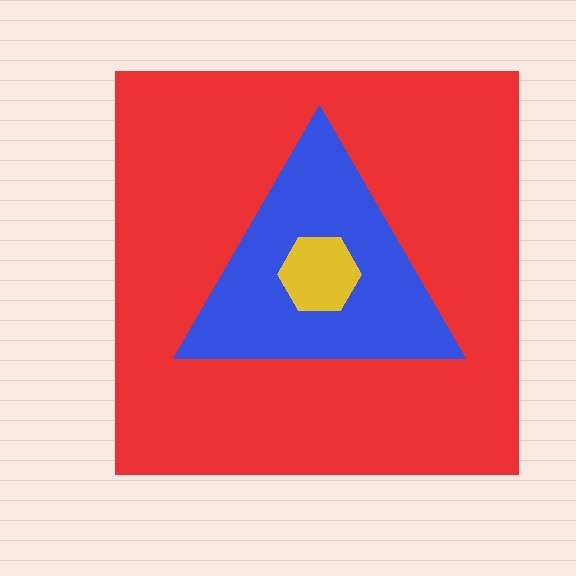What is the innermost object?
The yellow hexagon.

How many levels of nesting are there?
3.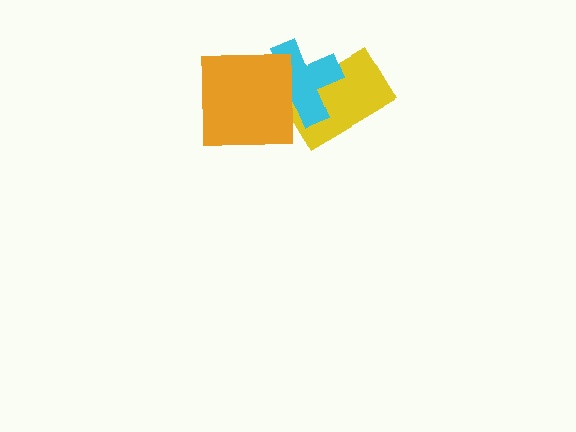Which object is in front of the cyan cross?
The orange square is in front of the cyan cross.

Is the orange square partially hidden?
No, no other shape covers it.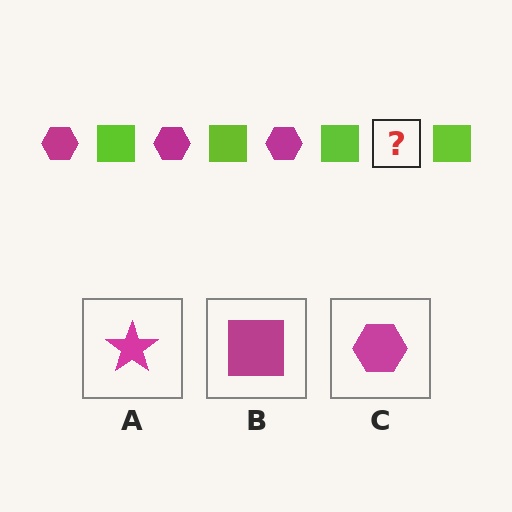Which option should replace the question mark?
Option C.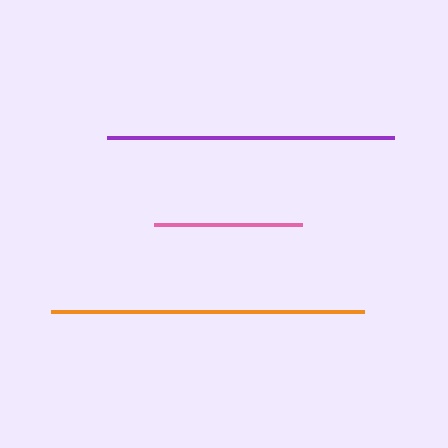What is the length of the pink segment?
The pink segment is approximately 148 pixels long.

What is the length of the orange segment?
The orange segment is approximately 313 pixels long.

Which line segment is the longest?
The orange line is the longest at approximately 313 pixels.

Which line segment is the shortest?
The pink line is the shortest at approximately 148 pixels.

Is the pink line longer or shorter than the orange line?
The orange line is longer than the pink line.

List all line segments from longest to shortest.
From longest to shortest: orange, purple, pink.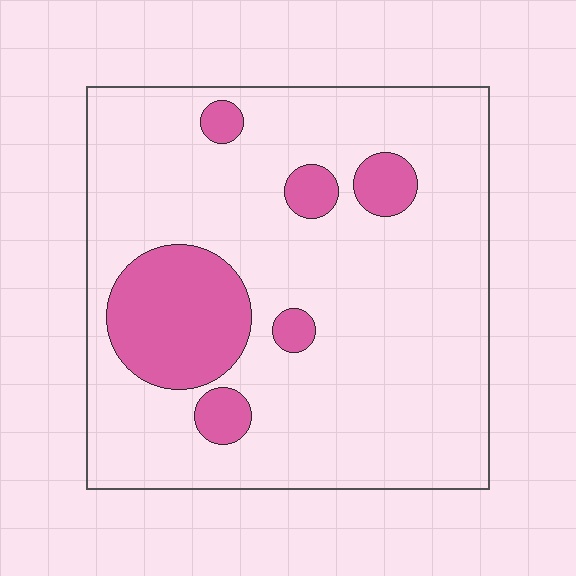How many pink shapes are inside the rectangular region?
6.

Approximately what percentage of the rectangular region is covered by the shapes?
Approximately 15%.